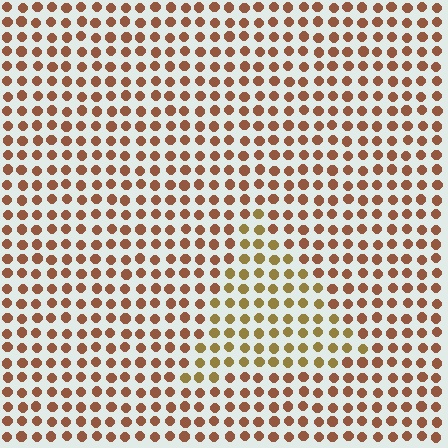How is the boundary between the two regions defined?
The boundary is defined purely by a slight shift in hue (about 30 degrees). Spacing, size, and orientation are identical on both sides.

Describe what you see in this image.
The image is filled with small brown elements in a uniform arrangement. A triangle-shaped region is visible where the elements are tinted to a slightly different hue, forming a subtle color boundary.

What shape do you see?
I see a triangle.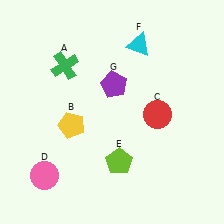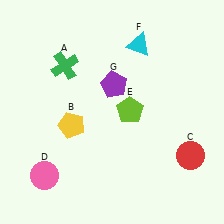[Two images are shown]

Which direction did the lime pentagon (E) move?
The lime pentagon (E) moved up.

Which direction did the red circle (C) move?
The red circle (C) moved down.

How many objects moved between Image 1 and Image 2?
2 objects moved between the two images.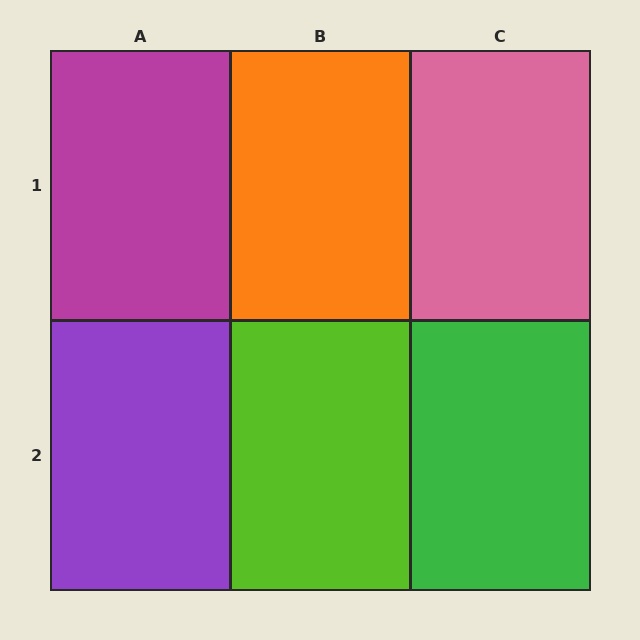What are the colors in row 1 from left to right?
Magenta, orange, pink.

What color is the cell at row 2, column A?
Purple.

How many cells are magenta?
1 cell is magenta.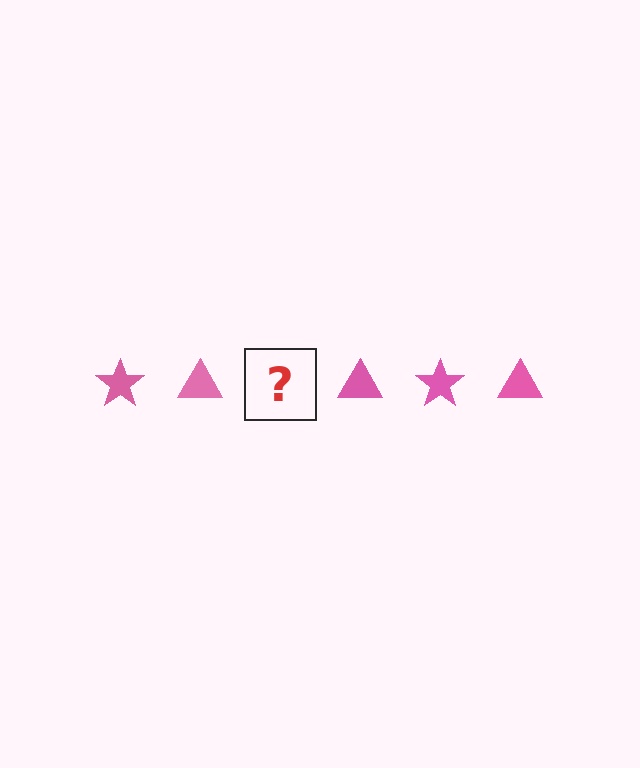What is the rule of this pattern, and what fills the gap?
The rule is that the pattern cycles through star, triangle shapes in pink. The gap should be filled with a pink star.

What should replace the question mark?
The question mark should be replaced with a pink star.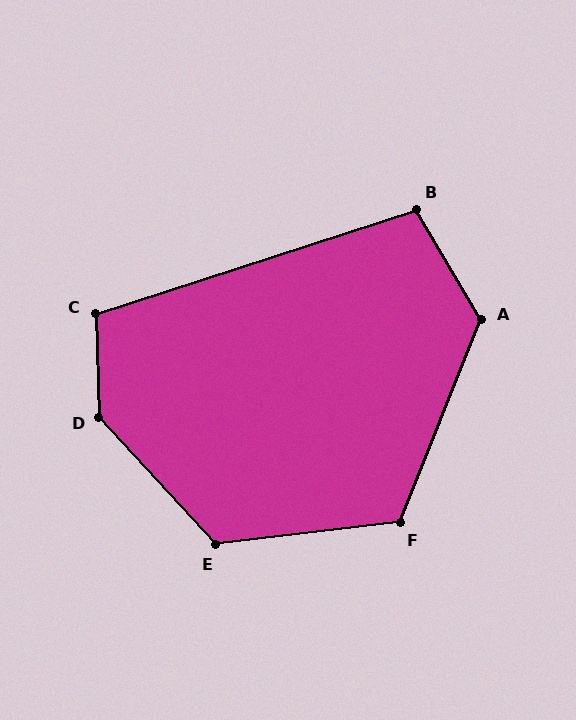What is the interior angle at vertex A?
Approximately 128 degrees (obtuse).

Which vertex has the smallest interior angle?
B, at approximately 103 degrees.